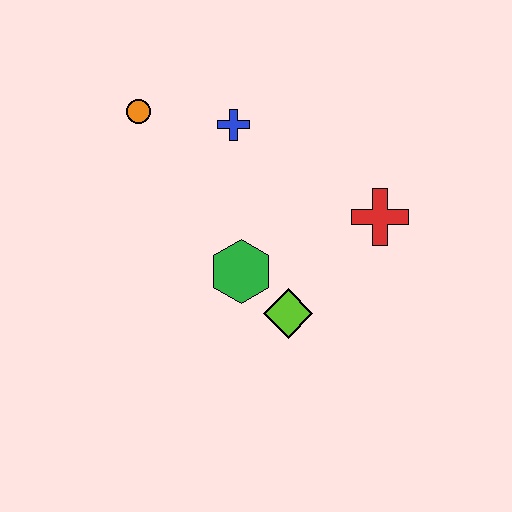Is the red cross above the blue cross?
No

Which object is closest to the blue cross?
The orange circle is closest to the blue cross.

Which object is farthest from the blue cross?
The lime diamond is farthest from the blue cross.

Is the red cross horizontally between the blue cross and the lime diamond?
No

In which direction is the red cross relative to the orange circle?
The red cross is to the right of the orange circle.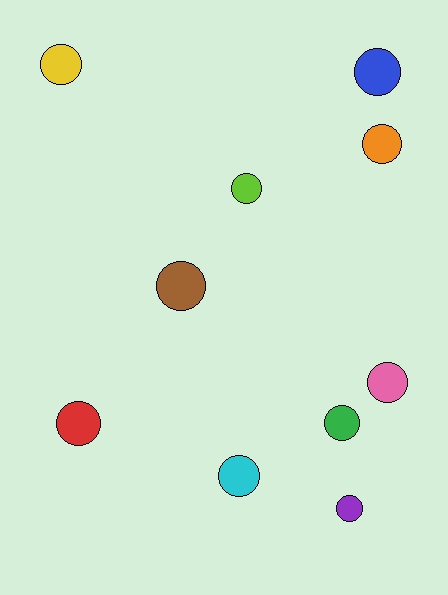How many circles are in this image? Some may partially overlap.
There are 10 circles.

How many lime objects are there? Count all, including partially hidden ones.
There is 1 lime object.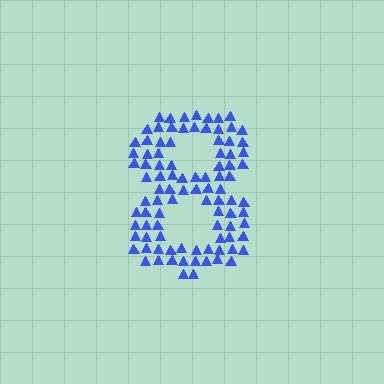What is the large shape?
The large shape is the digit 8.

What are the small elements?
The small elements are triangles.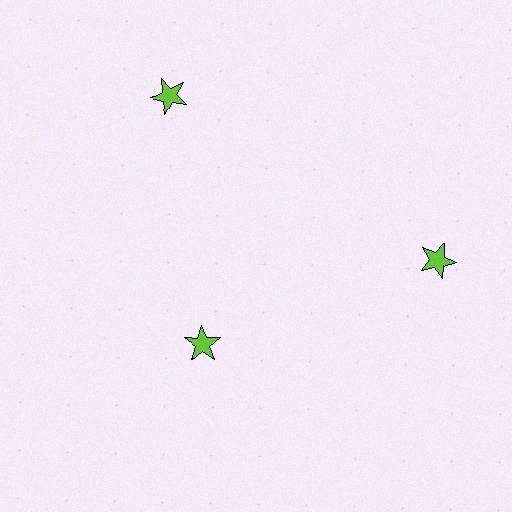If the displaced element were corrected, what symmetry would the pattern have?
It would have 3-fold rotational symmetry — the pattern would map onto itself every 120 degrees.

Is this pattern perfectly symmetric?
No. The 3 lime stars are arranged in a ring, but one element near the 7 o'clock position is pulled inward toward the center, breaking the 3-fold rotational symmetry.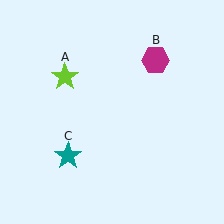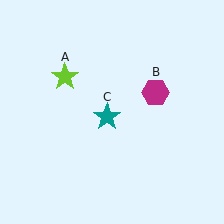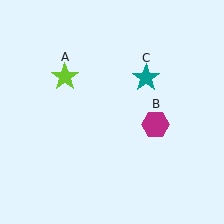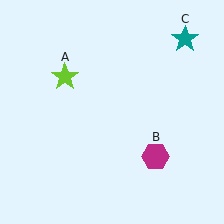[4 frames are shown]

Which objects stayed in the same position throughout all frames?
Lime star (object A) remained stationary.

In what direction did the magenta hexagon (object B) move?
The magenta hexagon (object B) moved down.